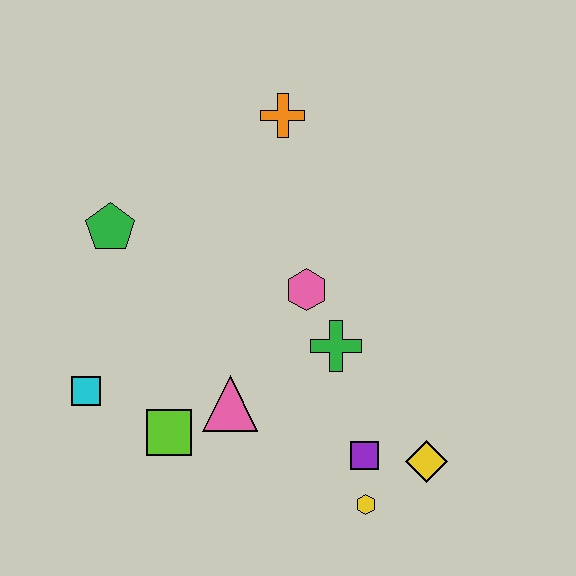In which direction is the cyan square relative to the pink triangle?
The cyan square is to the left of the pink triangle.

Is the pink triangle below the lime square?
No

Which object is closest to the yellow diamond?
The purple square is closest to the yellow diamond.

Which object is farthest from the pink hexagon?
The cyan square is farthest from the pink hexagon.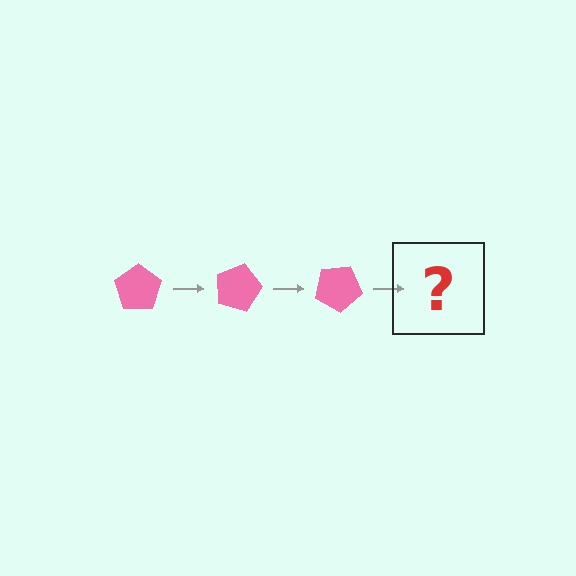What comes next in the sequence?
The next element should be a pink pentagon rotated 45 degrees.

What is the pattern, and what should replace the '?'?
The pattern is that the pentagon rotates 15 degrees each step. The '?' should be a pink pentagon rotated 45 degrees.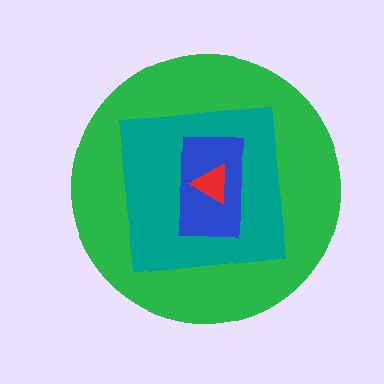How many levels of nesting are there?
4.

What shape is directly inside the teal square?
The blue rectangle.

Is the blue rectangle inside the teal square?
Yes.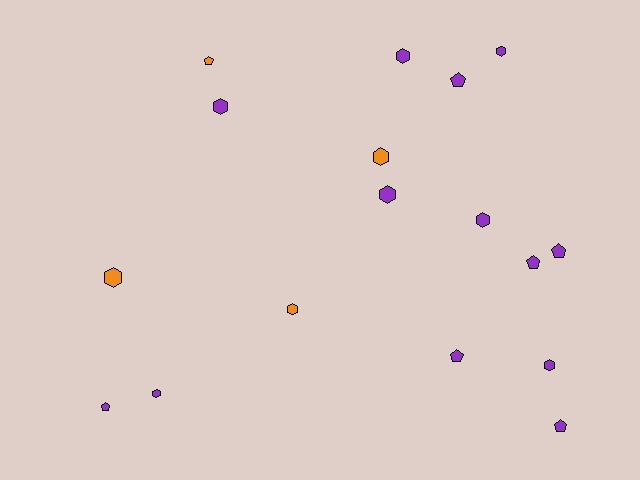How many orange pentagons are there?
There is 1 orange pentagon.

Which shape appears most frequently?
Hexagon, with 10 objects.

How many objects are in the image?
There are 17 objects.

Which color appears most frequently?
Purple, with 13 objects.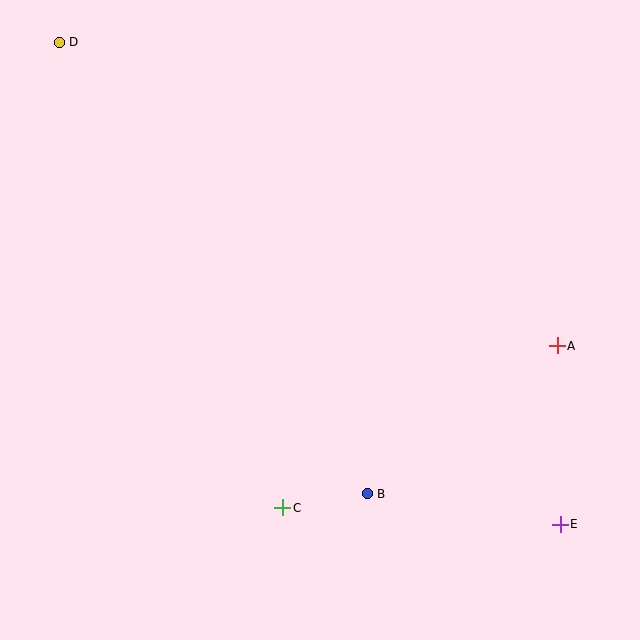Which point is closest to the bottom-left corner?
Point C is closest to the bottom-left corner.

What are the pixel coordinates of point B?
Point B is at (367, 494).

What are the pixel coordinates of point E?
Point E is at (560, 524).